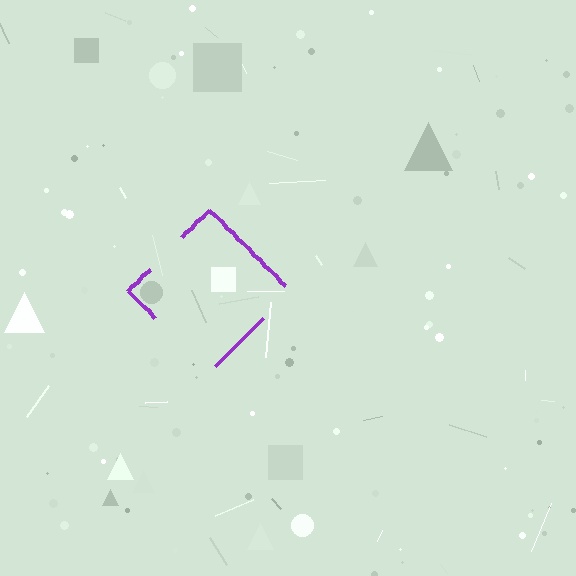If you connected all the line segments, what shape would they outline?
They would outline a diamond.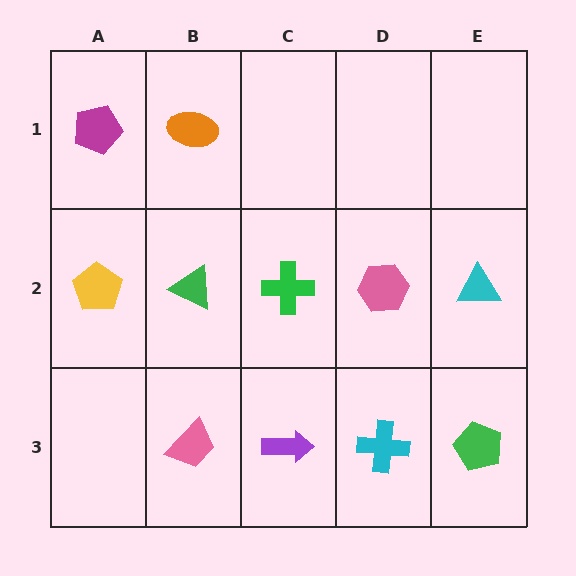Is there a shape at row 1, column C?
No, that cell is empty.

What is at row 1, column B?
An orange ellipse.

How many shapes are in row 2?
5 shapes.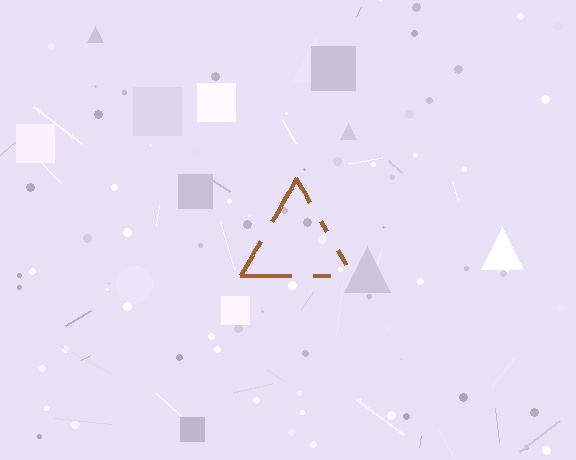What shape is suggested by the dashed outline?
The dashed outline suggests a triangle.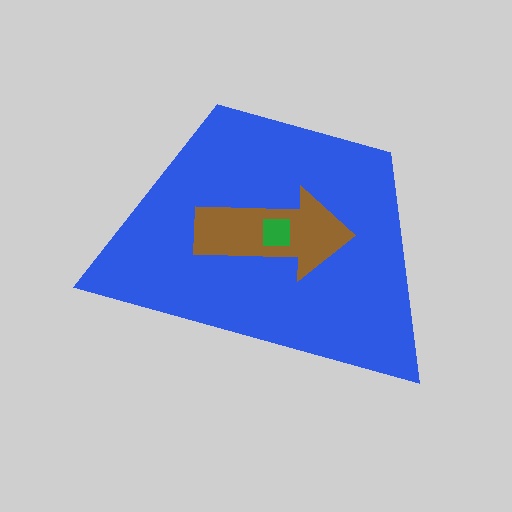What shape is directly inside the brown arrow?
The green square.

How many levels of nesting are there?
3.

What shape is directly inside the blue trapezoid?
The brown arrow.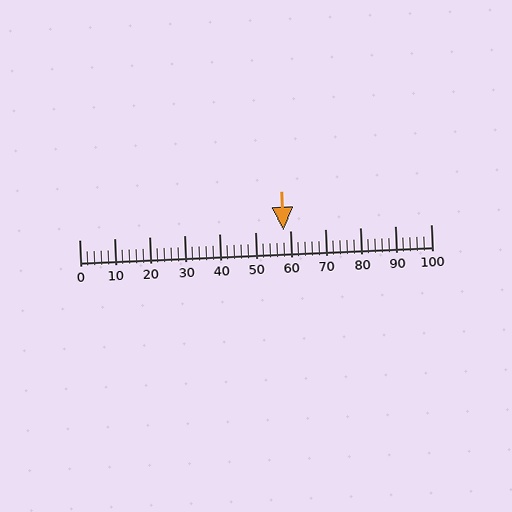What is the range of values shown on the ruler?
The ruler shows values from 0 to 100.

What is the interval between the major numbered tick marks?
The major tick marks are spaced 10 units apart.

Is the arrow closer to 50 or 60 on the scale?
The arrow is closer to 60.